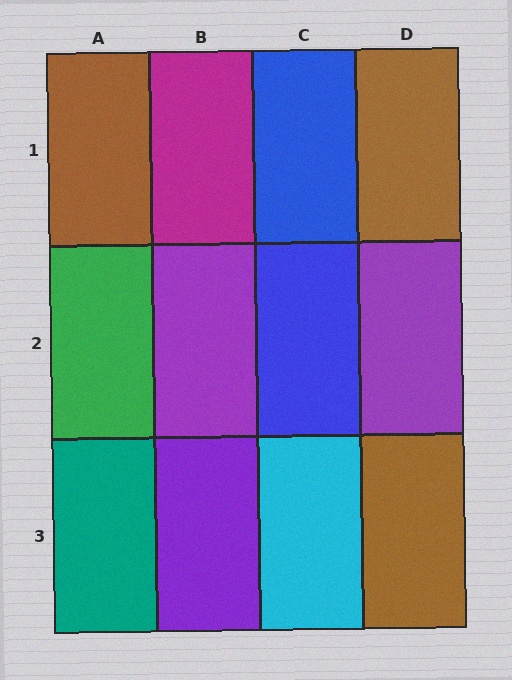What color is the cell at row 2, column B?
Purple.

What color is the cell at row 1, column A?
Brown.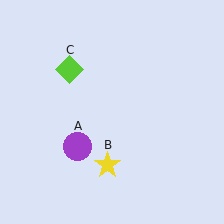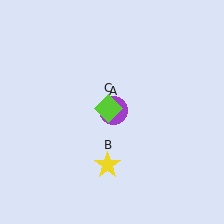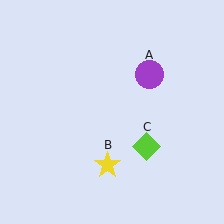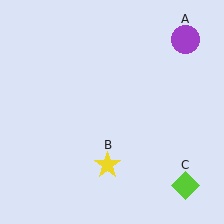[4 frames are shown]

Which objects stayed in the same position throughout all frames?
Yellow star (object B) remained stationary.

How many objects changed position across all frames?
2 objects changed position: purple circle (object A), lime diamond (object C).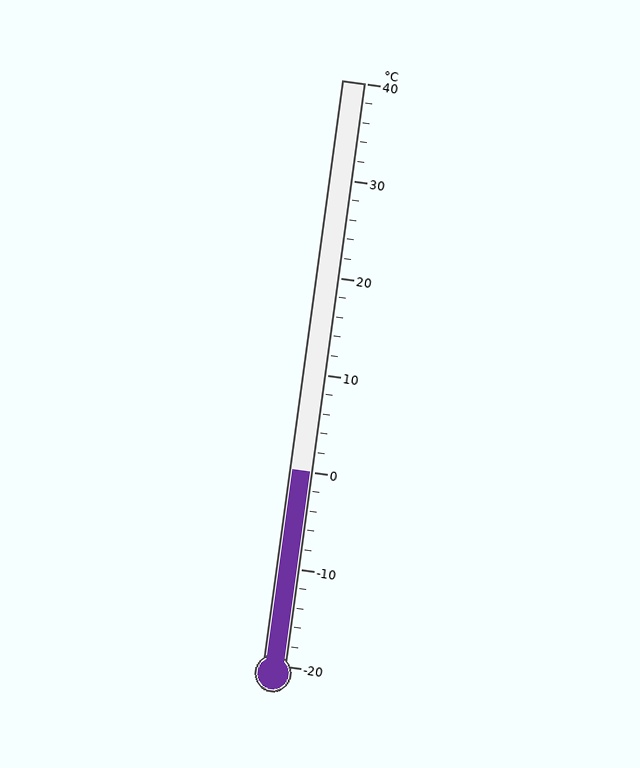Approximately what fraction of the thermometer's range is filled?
The thermometer is filled to approximately 35% of its range.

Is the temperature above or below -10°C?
The temperature is above -10°C.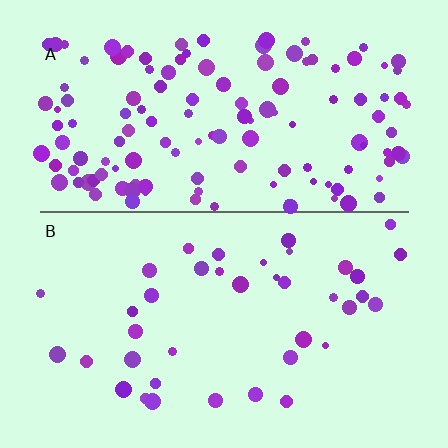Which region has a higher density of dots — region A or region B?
A (the top).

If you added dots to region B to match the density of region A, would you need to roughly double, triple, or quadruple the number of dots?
Approximately triple.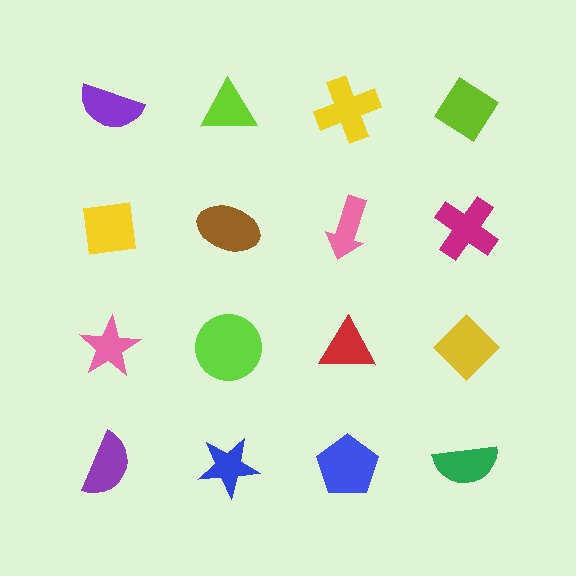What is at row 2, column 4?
A magenta cross.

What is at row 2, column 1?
A yellow square.